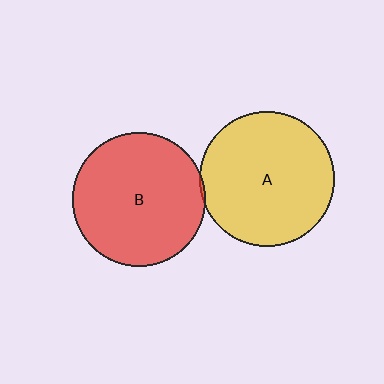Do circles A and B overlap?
Yes.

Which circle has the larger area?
Circle A (yellow).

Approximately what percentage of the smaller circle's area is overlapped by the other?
Approximately 5%.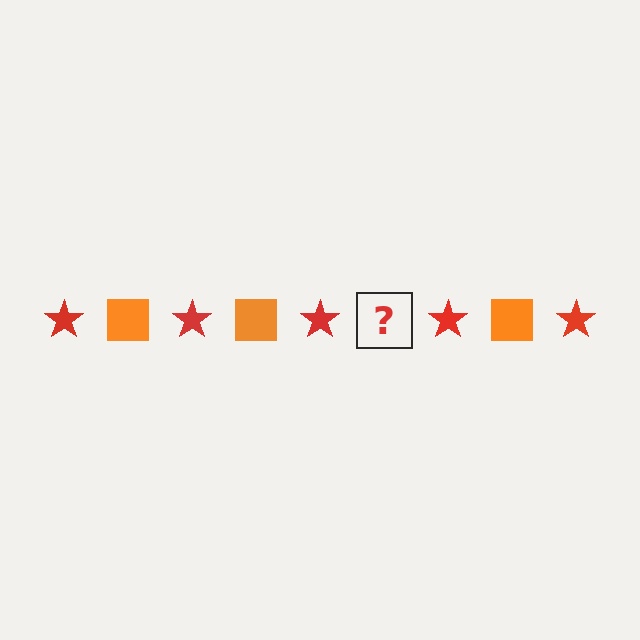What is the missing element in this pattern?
The missing element is an orange square.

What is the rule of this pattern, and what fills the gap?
The rule is that the pattern alternates between red star and orange square. The gap should be filled with an orange square.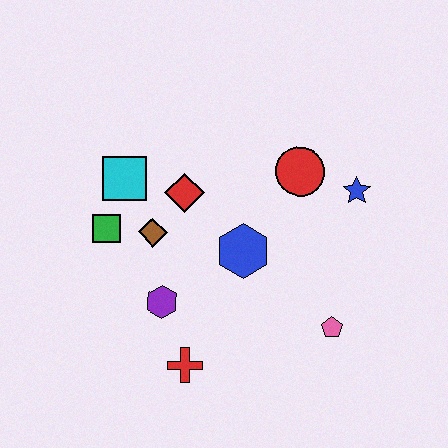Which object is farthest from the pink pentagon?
The cyan square is farthest from the pink pentagon.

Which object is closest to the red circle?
The blue star is closest to the red circle.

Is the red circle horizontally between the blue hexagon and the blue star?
Yes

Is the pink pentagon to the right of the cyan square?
Yes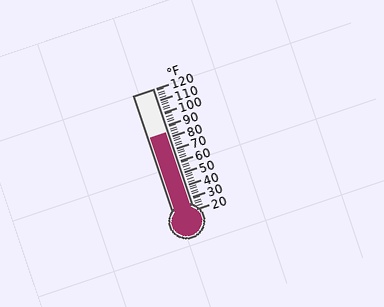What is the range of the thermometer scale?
The thermometer scale ranges from 20°F to 120°F.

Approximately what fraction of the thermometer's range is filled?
The thermometer is filled to approximately 65% of its range.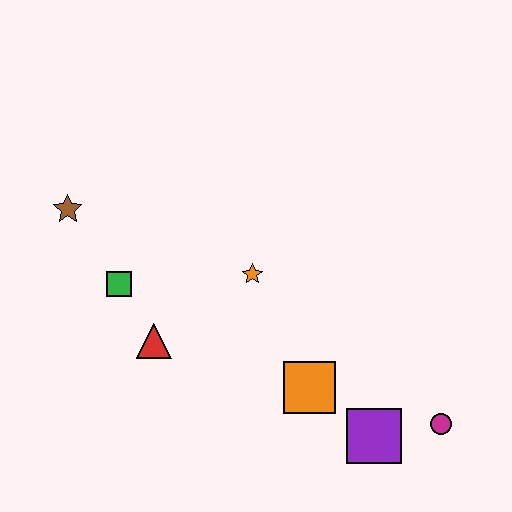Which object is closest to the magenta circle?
The purple square is closest to the magenta circle.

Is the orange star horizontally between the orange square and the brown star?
Yes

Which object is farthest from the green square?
The magenta circle is farthest from the green square.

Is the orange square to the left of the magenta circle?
Yes